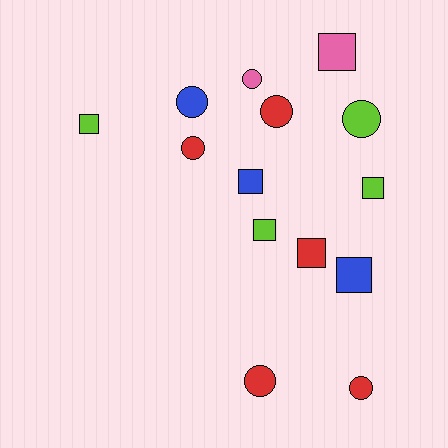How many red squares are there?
There is 1 red square.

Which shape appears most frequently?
Circle, with 7 objects.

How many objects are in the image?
There are 14 objects.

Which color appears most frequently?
Red, with 5 objects.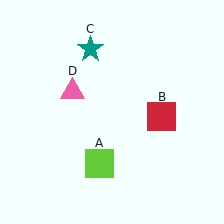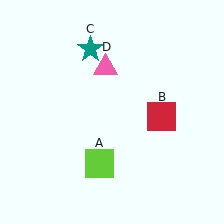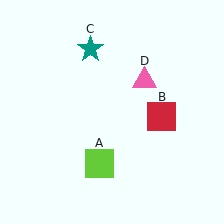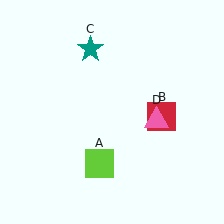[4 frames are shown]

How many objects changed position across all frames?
1 object changed position: pink triangle (object D).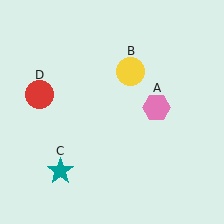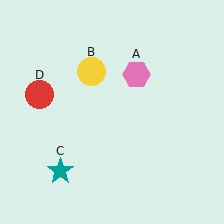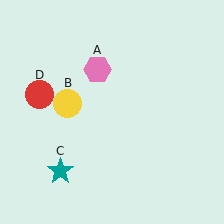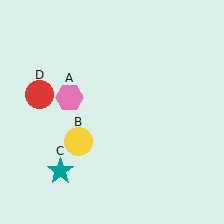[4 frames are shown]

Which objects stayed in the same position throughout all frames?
Teal star (object C) and red circle (object D) remained stationary.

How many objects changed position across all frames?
2 objects changed position: pink hexagon (object A), yellow circle (object B).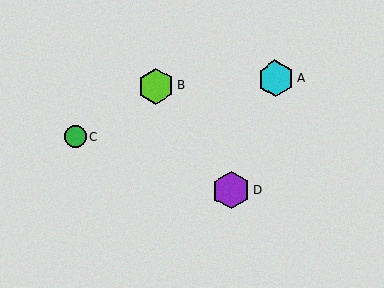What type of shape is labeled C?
Shape C is a green circle.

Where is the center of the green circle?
The center of the green circle is at (75, 137).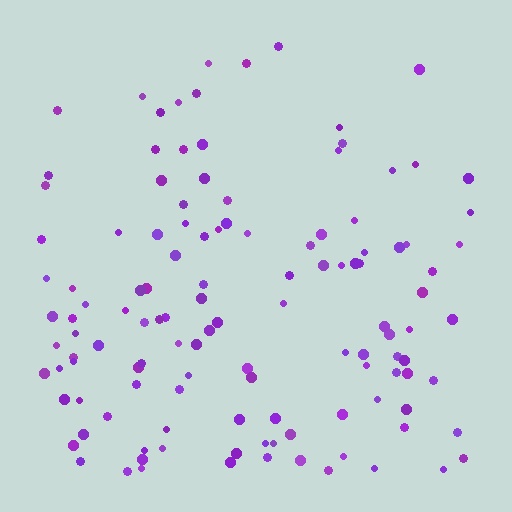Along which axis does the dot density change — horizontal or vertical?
Vertical.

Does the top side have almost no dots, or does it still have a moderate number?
Still a moderate number, just noticeably fewer than the bottom.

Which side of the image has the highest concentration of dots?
The bottom.